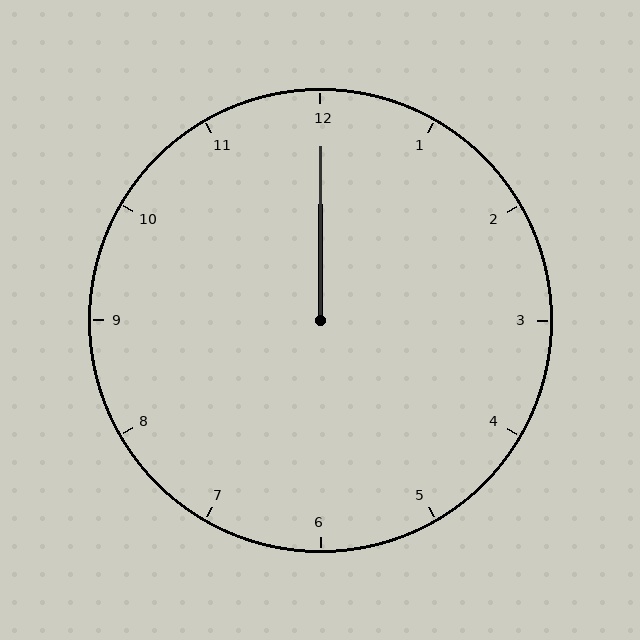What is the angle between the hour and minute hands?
Approximately 0 degrees.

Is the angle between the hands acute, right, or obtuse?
It is acute.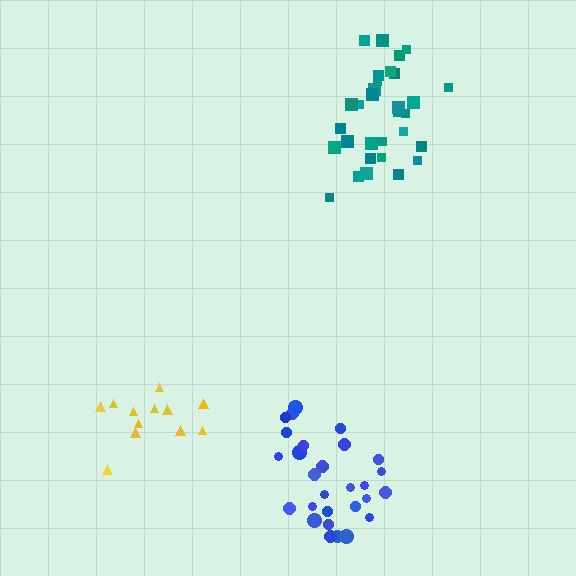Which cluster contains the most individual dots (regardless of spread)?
Teal (31).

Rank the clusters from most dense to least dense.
teal, blue, yellow.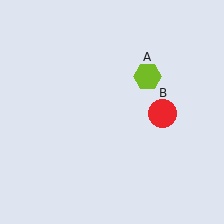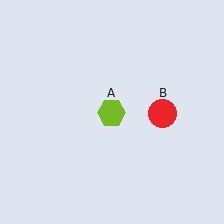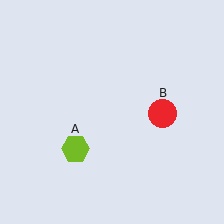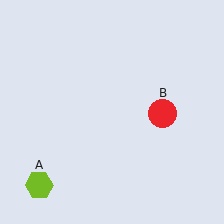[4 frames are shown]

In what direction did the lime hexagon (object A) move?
The lime hexagon (object A) moved down and to the left.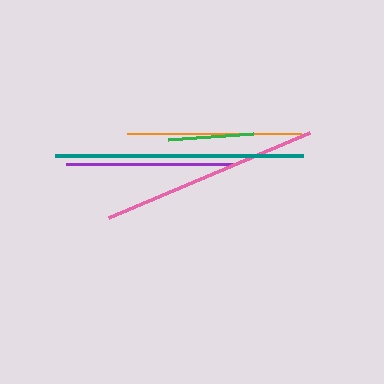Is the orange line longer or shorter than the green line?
The orange line is longer than the green line.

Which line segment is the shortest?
The green line is the shortest at approximately 86 pixels.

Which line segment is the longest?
The teal line is the longest at approximately 248 pixels.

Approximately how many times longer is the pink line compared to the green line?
The pink line is approximately 2.5 times the length of the green line.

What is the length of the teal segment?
The teal segment is approximately 248 pixels long.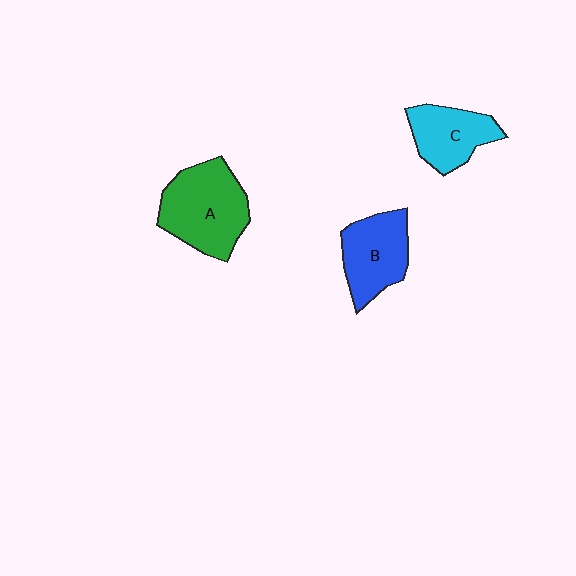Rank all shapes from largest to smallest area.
From largest to smallest: A (green), B (blue), C (cyan).